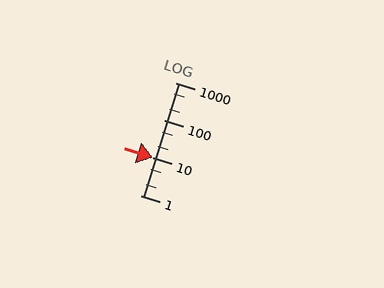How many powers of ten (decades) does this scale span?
The scale spans 3 decades, from 1 to 1000.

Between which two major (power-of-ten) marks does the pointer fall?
The pointer is between 10 and 100.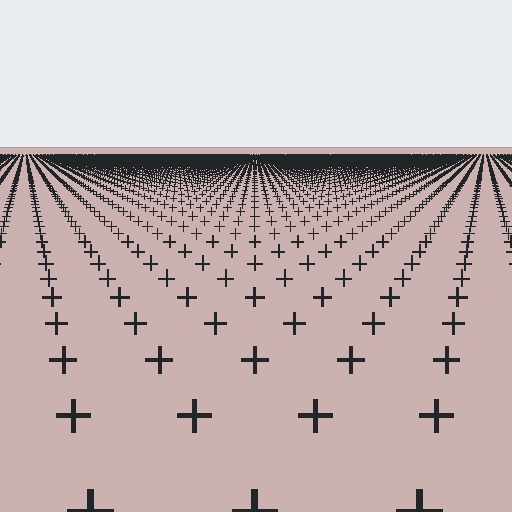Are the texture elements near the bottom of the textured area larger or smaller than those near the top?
Larger. Near the bottom, elements are closer to the viewer and appear at a bigger on-screen size.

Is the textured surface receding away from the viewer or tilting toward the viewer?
The surface is receding away from the viewer. Texture elements get smaller and denser toward the top.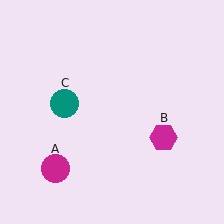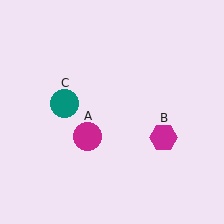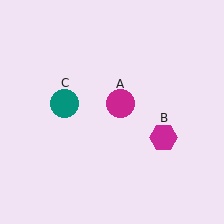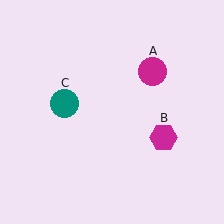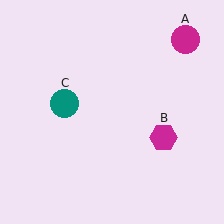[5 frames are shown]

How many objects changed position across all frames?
1 object changed position: magenta circle (object A).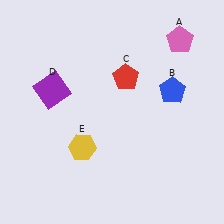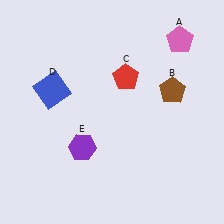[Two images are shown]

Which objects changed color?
B changed from blue to brown. D changed from purple to blue. E changed from yellow to purple.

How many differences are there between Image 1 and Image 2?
There are 3 differences between the two images.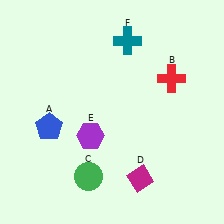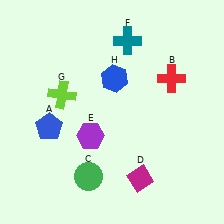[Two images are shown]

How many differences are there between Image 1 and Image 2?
There are 2 differences between the two images.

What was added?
A lime cross (G), a blue hexagon (H) were added in Image 2.